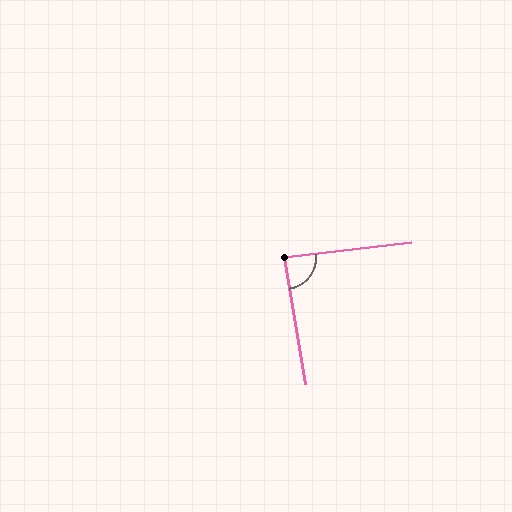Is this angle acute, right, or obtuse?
It is approximately a right angle.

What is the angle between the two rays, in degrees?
Approximately 88 degrees.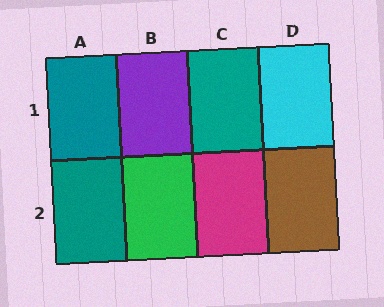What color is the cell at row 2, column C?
Magenta.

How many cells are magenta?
1 cell is magenta.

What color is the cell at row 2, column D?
Brown.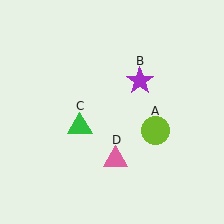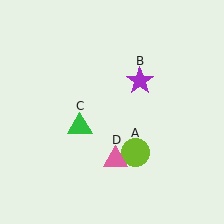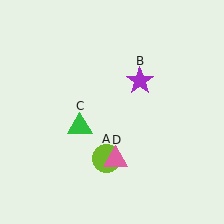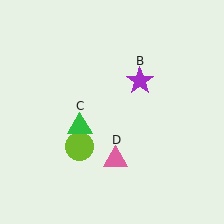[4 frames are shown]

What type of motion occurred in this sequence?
The lime circle (object A) rotated clockwise around the center of the scene.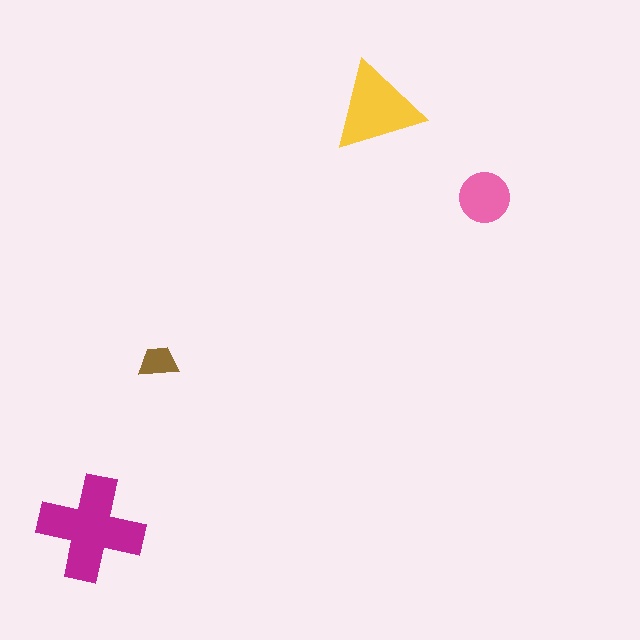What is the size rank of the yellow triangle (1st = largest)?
2nd.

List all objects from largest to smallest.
The magenta cross, the yellow triangle, the pink circle, the brown trapezoid.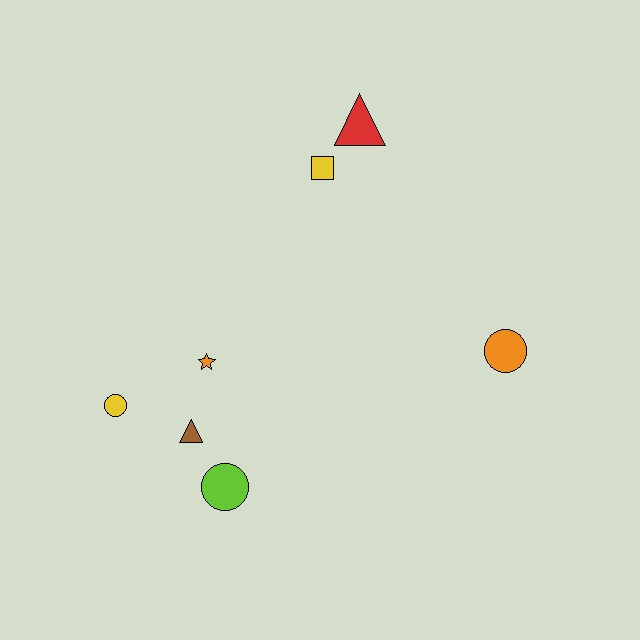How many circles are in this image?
There are 3 circles.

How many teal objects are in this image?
There are no teal objects.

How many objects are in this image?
There are 7 objects.